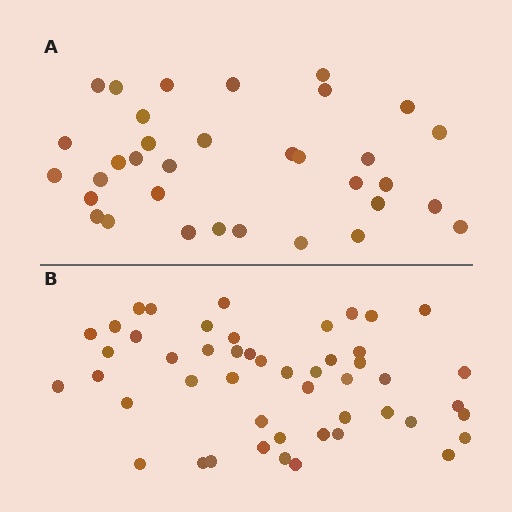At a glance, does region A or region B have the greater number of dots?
Region B (the bottom region) has more dots.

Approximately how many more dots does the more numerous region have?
Region B has approximately 15 more dots than region A.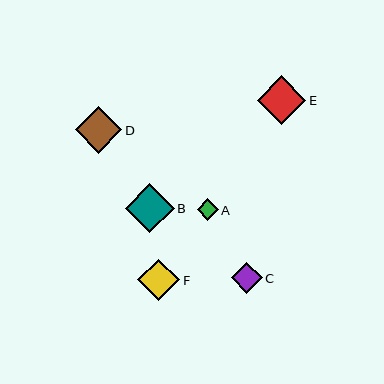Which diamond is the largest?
Diamond B is the largest with a size of approximately 49 pixels.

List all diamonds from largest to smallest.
From largest to smallest: B, E, D, F, C, A.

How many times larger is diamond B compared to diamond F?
Diamond B is approximately 1.2 times the size of diamond F.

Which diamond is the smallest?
Diamond A is the smallest with a size of approximately 21 pixels.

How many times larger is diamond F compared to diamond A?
Diamond F is approximately 2.0 times the size of diamond A.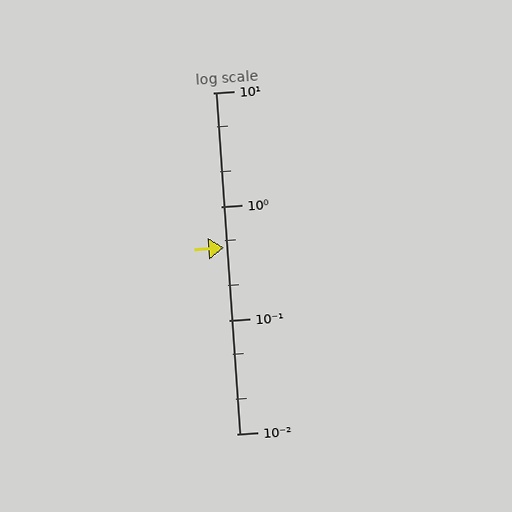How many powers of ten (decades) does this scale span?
The scale spans 3 decades, from 0.01 to 10.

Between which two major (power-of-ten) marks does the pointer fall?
The pointer is between 0.1 and 1.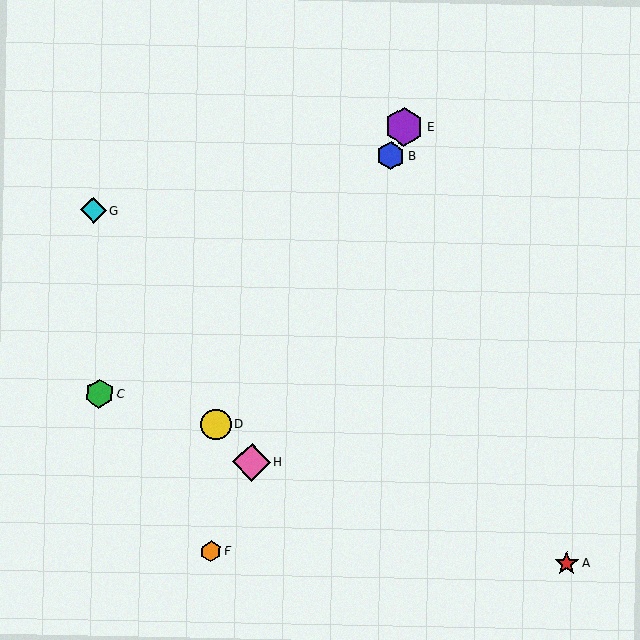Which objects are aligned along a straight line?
Objects B, E, F, H are aligned along a straight line.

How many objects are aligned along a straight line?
4 objects (B, E, F, H) are aligned along a straight line.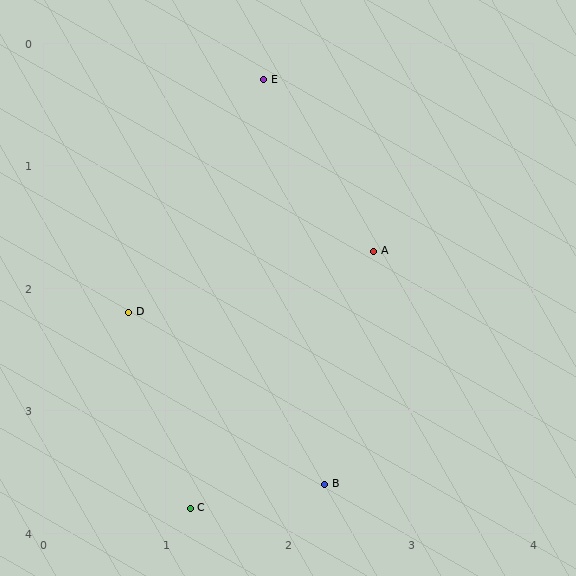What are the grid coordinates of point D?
Point D is at approximately (0.7, 2.2).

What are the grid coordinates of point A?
Point A is at approximately (2.7, 1.7).